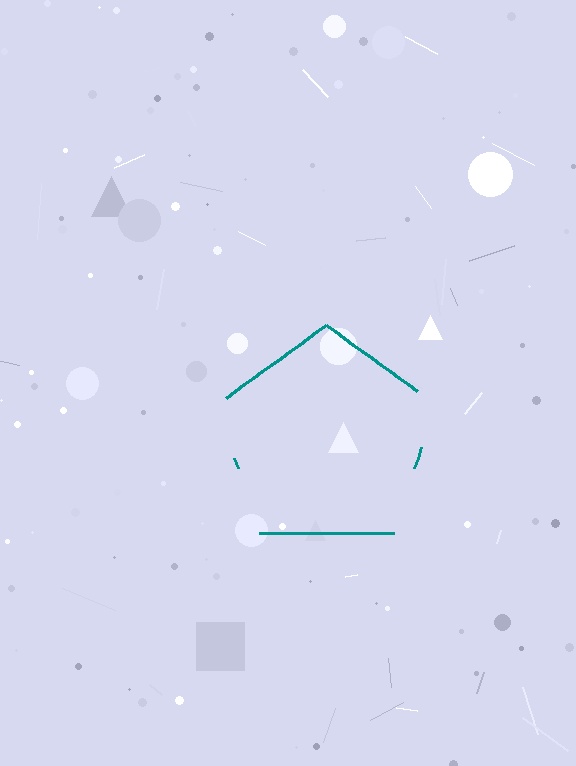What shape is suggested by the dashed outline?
The dashed outline suggests a pentagon.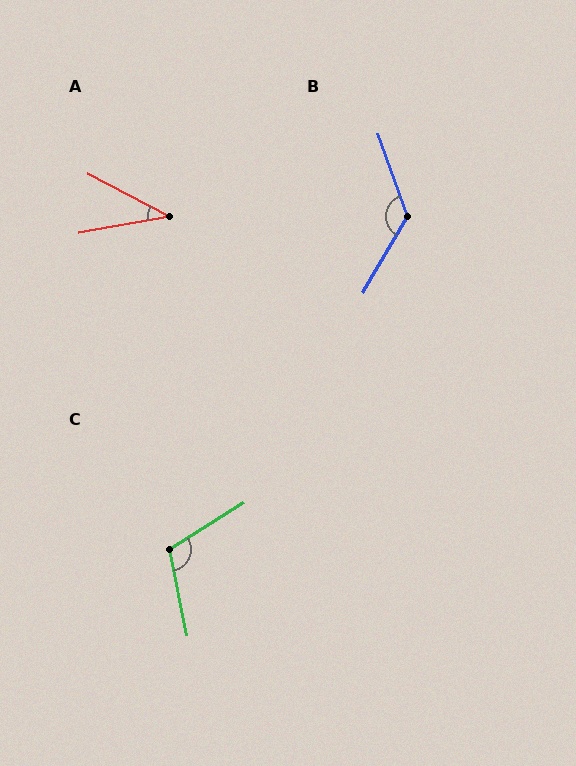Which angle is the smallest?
A, at approximately 38 degrees.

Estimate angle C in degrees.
Approximately 111 degrees.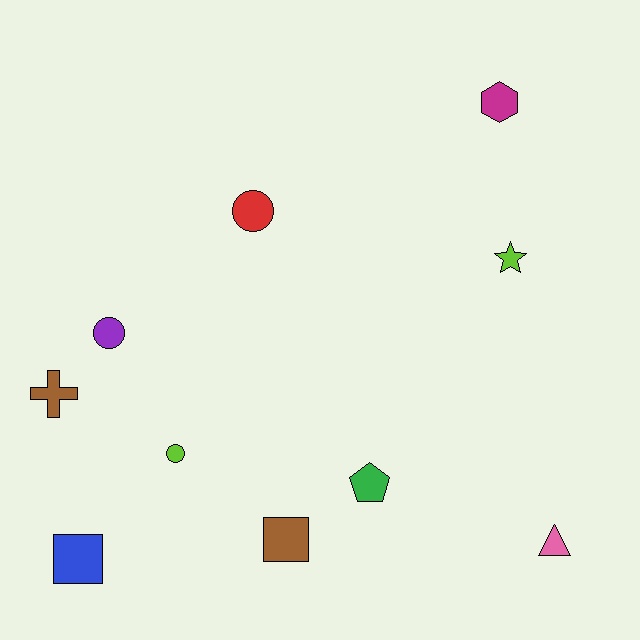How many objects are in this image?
There are 10 objects.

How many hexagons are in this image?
There is 1 hexagon.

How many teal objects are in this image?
There are no teal objects.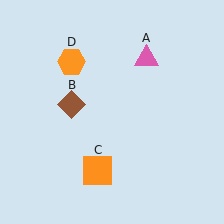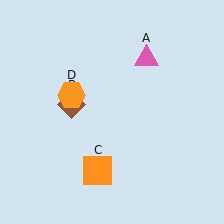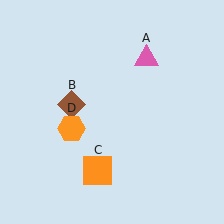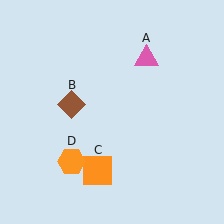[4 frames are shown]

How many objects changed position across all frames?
1 object changed position: orange hexagon (object D).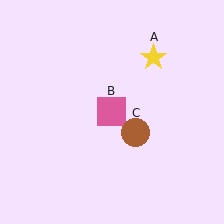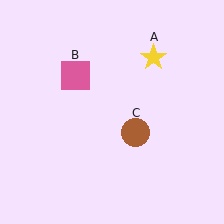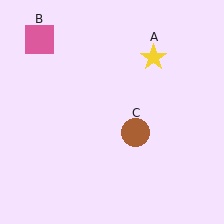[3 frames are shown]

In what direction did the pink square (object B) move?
The pink square (object B) moved up and to the left.